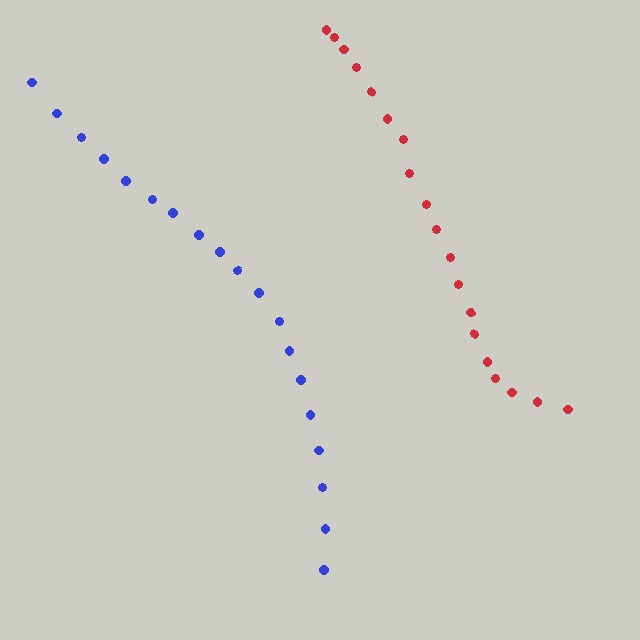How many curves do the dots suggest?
There are 2 distinct paths.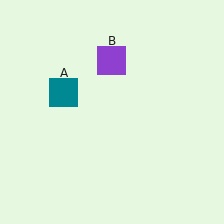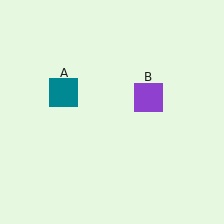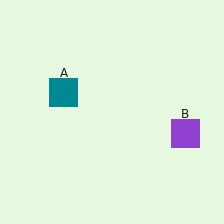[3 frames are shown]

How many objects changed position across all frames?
1 object changed position: purple square (object B).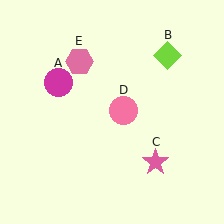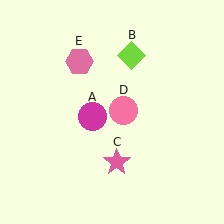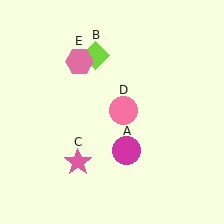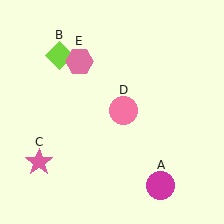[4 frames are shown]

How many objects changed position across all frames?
3 objects changed position: magenta circle (object A), lime diamond (object B), pink star (object C).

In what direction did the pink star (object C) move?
The pink star (object C) moved left.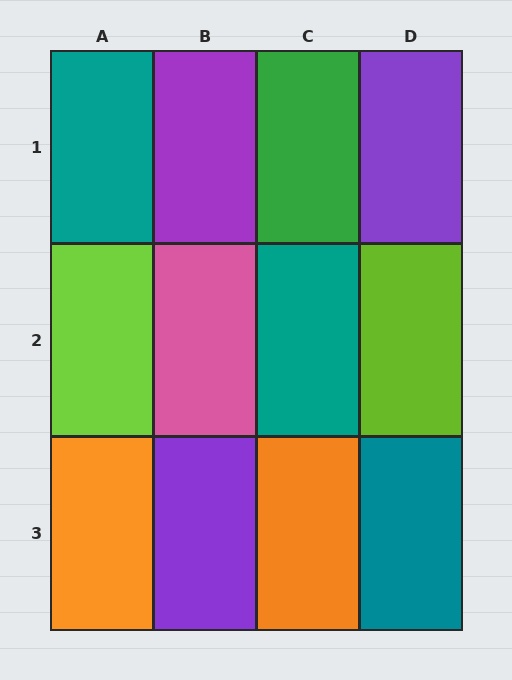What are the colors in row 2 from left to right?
Lime, pink, teal, lime.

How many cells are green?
1 cell is green.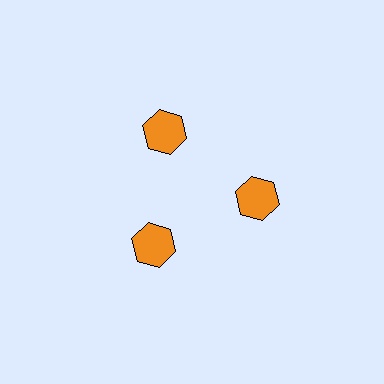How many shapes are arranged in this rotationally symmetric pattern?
There are 3 shapes, arranged in 3 groups of 1.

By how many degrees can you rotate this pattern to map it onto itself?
The pattern maps onto itself every 120 degrees of rotation.